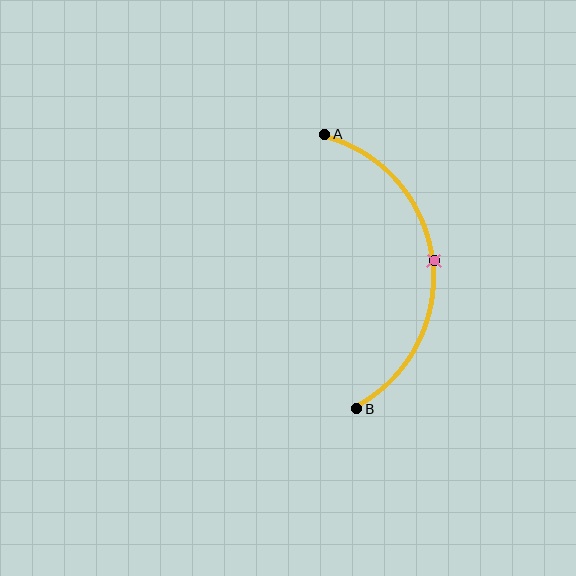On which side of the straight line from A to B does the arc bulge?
The arc bulges to the right of the straight line connecting A and B.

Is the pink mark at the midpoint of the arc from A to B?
Yes. The pink mark lies on the arc at equal arc-length from both A and B — it is the arc midpoint.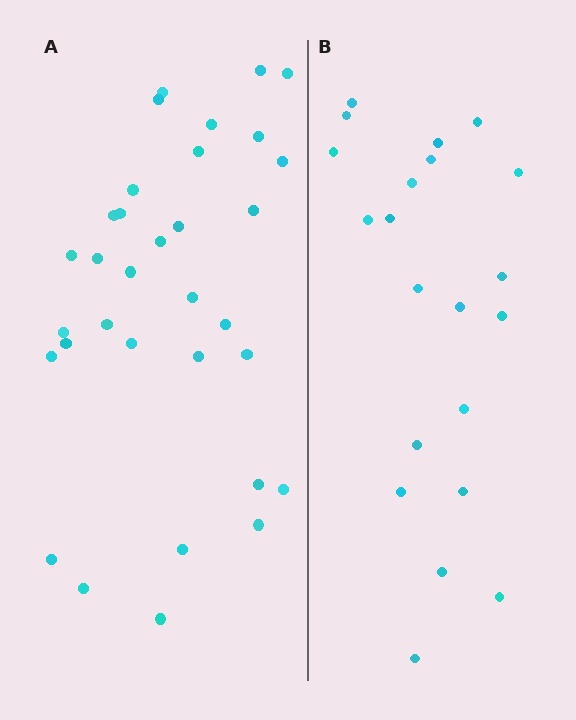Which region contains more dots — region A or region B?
Region A (the left region) has more dots.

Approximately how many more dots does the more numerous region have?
Region A has roughly 12 or so more dots than region B.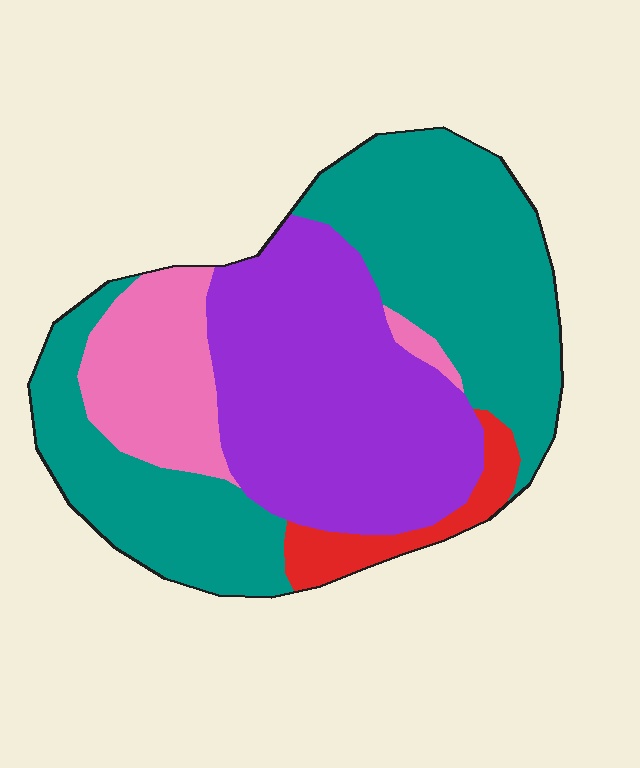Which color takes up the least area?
Red, at roughly 5%.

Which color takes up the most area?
Teal, at roughly 45%.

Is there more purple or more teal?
Teal.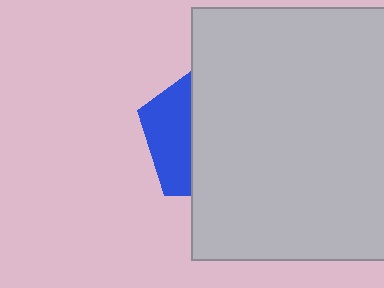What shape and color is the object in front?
The object in front is a light gray rectangle.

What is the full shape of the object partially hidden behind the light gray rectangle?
The partially hidden object is a blue pentagon.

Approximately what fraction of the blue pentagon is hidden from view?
Roughly 67% of the blue pentagon is hidden behind the light gray rectangle.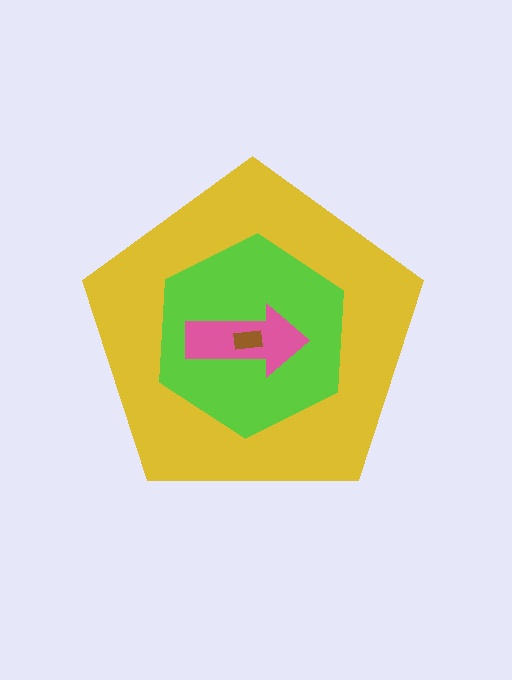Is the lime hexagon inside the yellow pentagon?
Yes.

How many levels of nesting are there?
4.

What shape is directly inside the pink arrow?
The brown rectangle.